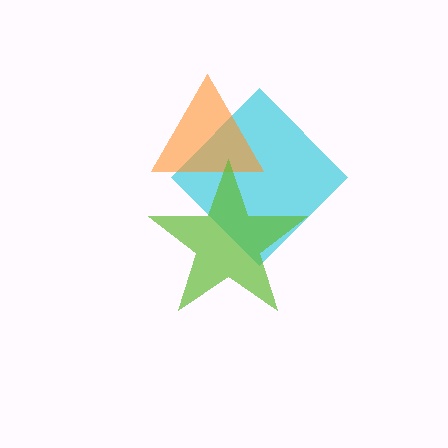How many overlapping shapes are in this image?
There are 3 overlapping shapes in the image.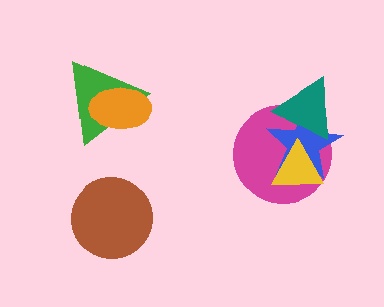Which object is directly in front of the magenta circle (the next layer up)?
The blue star is directly in front of the magenta circle.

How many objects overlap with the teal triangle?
2 objects overlap with the teal triangle.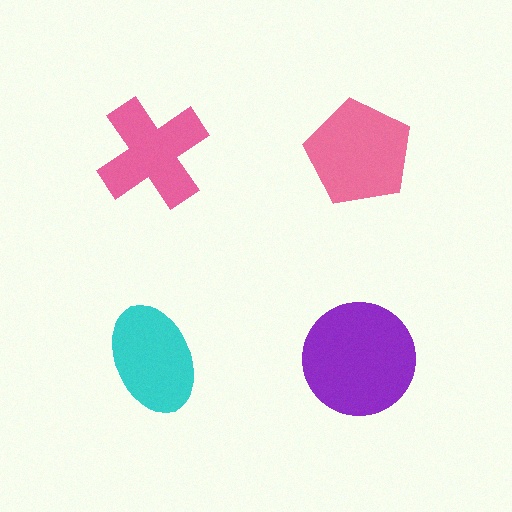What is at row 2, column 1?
A cyan ellipse.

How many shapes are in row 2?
2 shapes.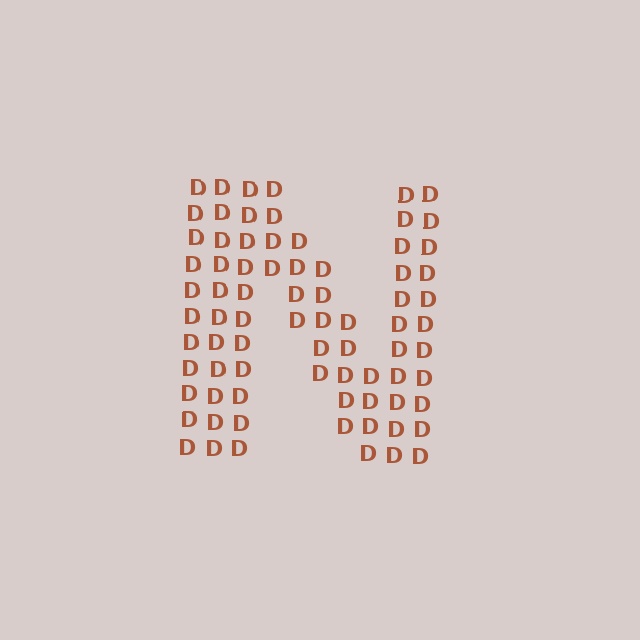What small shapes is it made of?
It is made of small letter D's.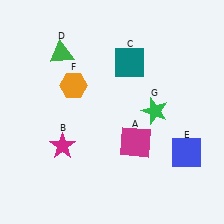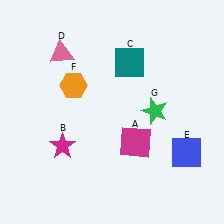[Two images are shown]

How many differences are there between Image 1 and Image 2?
There is 1 difference between the two images.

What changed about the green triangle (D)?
In Image 1, D is green. In Image 2, it changed to pink.